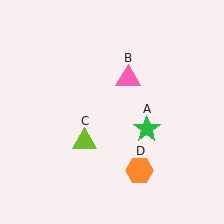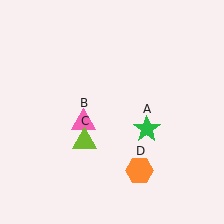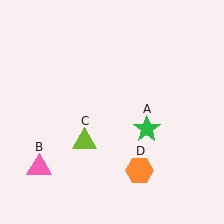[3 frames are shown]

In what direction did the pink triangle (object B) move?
The pink triangle (object B) moved down and to the left.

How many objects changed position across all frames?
1 object changed position: pink triangle (object B).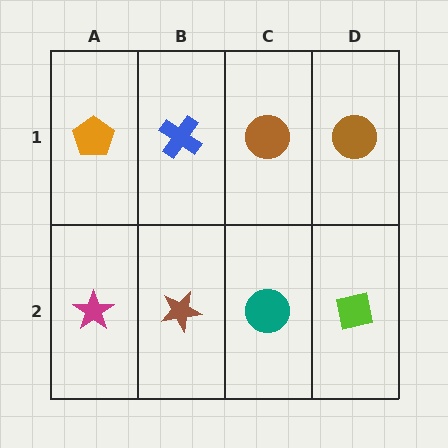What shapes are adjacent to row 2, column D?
A brown circle (row 1, column D), a teal circle (row 2, column C).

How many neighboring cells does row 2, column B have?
3.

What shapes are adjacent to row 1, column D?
A lime square (row 2, column D), a brown circle (row 1, column C).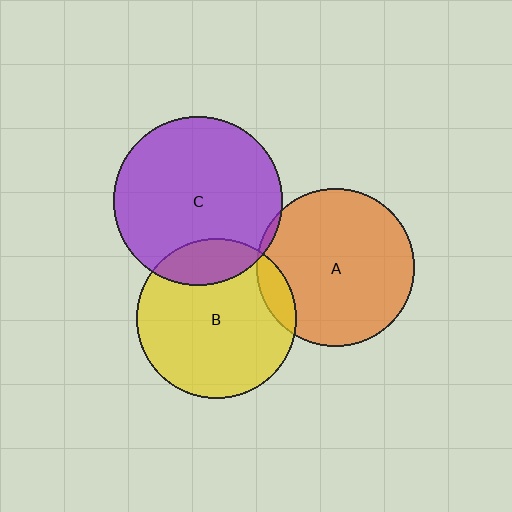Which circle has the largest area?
Circle C (purple).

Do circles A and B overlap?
Yes.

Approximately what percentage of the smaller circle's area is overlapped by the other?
Approximately 10%.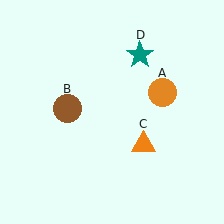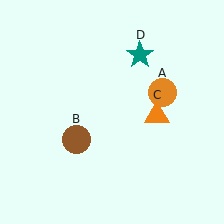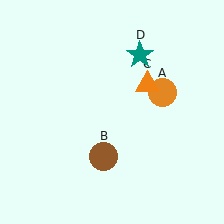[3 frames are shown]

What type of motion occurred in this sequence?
The brown circle (object B), orange triangle (object C) rotated counterclockwise around the center of the scene.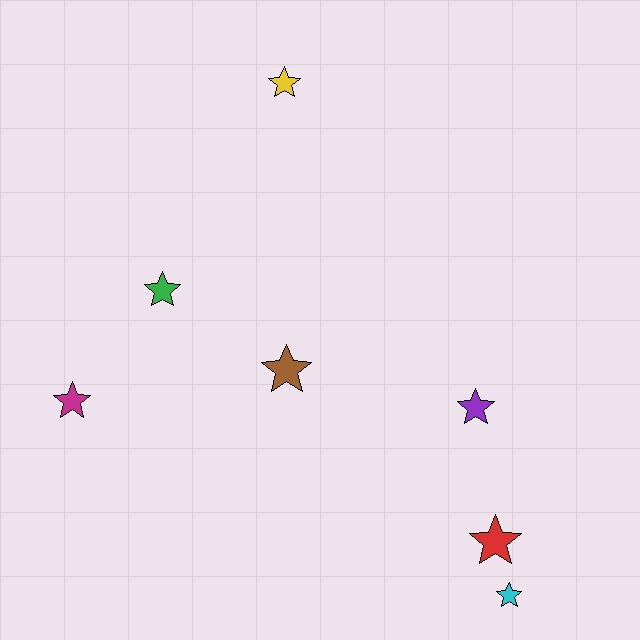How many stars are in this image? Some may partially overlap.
There are 7 stars.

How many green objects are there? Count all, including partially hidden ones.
There is 1 green object.